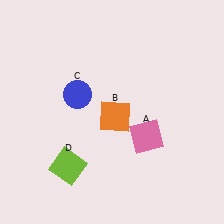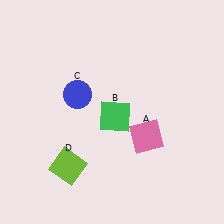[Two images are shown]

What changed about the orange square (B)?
In Image 1, B is orange. In Image 2, it changed to green.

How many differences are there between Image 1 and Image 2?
There is 1 difference between the two images.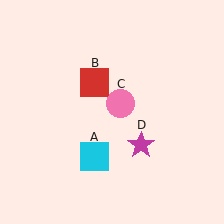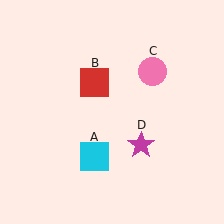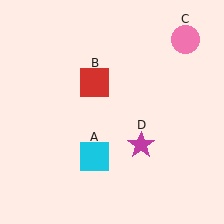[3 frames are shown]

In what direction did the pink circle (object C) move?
The pink circle (object C) moved up and to the right.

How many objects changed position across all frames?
1 object changed position: pink circle (object C).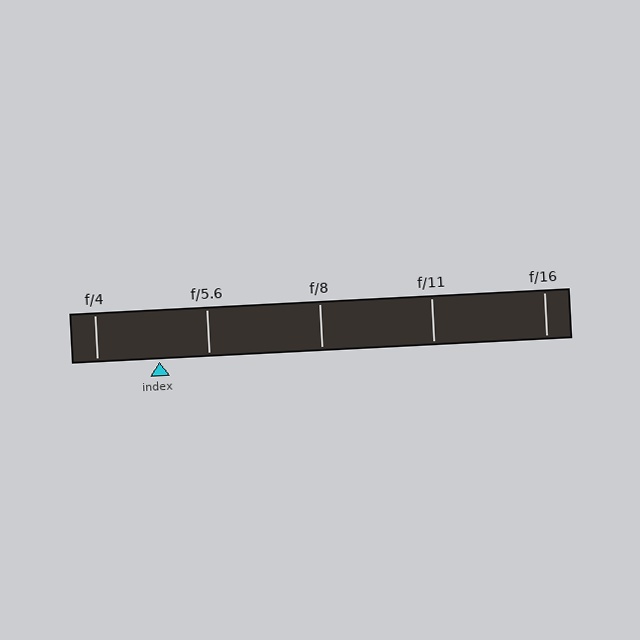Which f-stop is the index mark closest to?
The index mark is closest to f/5.6.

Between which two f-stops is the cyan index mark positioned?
The index mark is between f/4 and f/5.6.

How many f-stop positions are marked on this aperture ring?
There are 5 f-stop positions marked.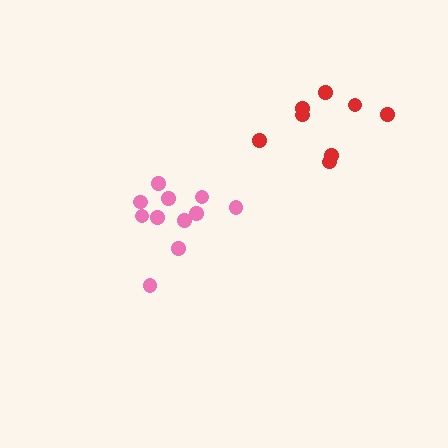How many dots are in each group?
Group 1: 11 dots, Group 2: 8 dots (19 total).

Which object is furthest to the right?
The red cluster is rightmost.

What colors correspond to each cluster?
The clusters are colored: pink, red.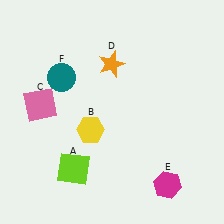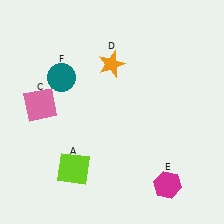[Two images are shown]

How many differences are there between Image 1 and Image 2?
There is 1 difference between the two images.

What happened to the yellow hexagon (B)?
The yellow hexagon (B) was removed in Image 2. It was in the bottom-left area of Image 1.